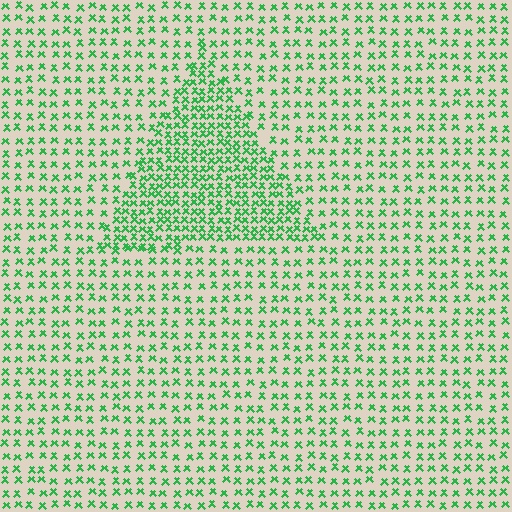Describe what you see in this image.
The image contains small green elements arranged at two different densities. A triangle-shaped region is visible where the elements are more densely packed than the surrounding area.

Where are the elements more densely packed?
The elements are more densely packed inside the triangle boundary.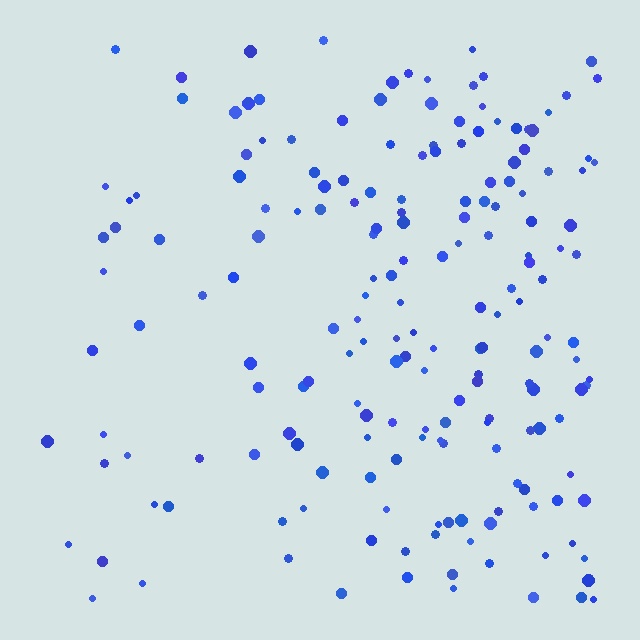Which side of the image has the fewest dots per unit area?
The left.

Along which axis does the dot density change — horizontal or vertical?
Horizontal.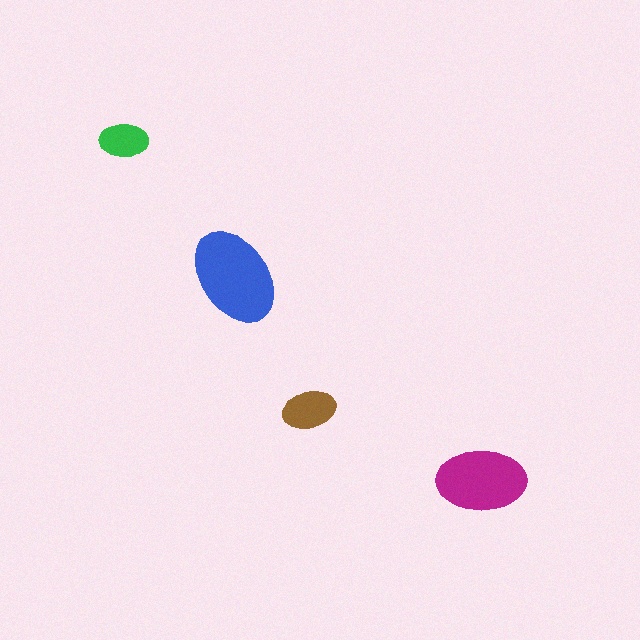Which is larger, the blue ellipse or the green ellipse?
The blue one.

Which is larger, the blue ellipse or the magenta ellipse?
The blue one.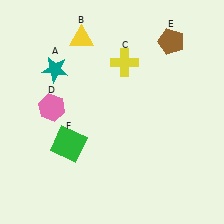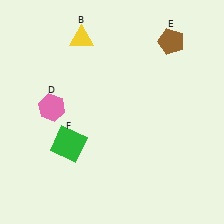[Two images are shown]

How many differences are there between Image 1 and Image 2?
There are 2 differences between the two images.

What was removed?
The teal star (A), the yellow cross (C) were removed in Image 2.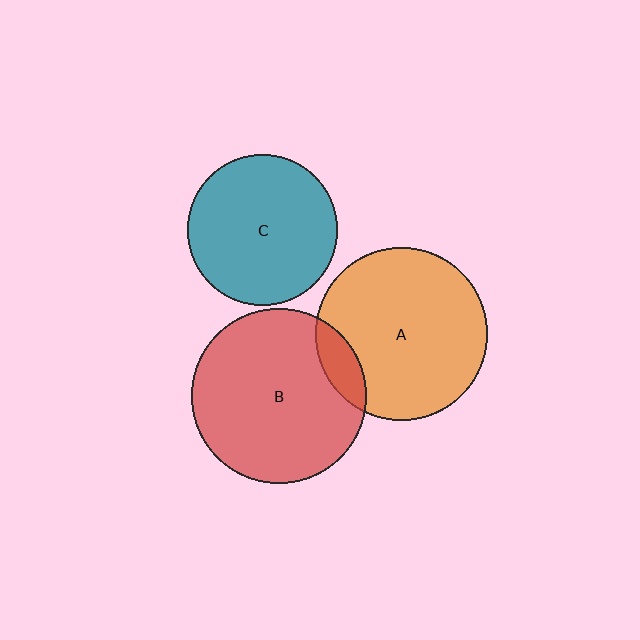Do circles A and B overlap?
Yes.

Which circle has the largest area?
Circle B (red).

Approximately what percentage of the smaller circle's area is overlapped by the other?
Approximately 10%.